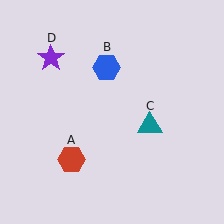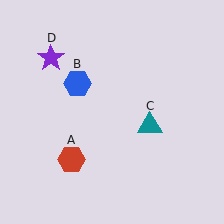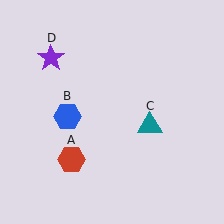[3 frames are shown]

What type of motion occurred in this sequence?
The blue hexagon (object B) rotated counterclockwise around the center of the scene.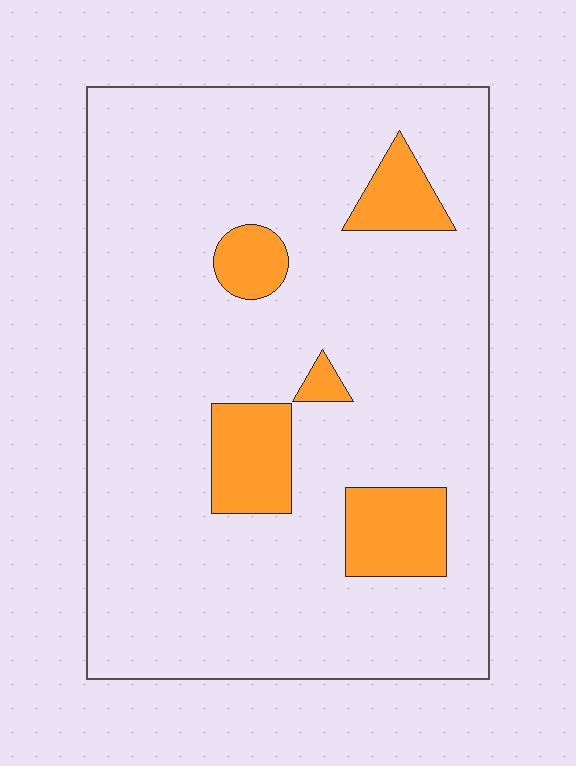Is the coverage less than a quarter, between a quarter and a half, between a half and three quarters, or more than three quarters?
Less than a quarter.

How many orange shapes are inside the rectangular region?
5.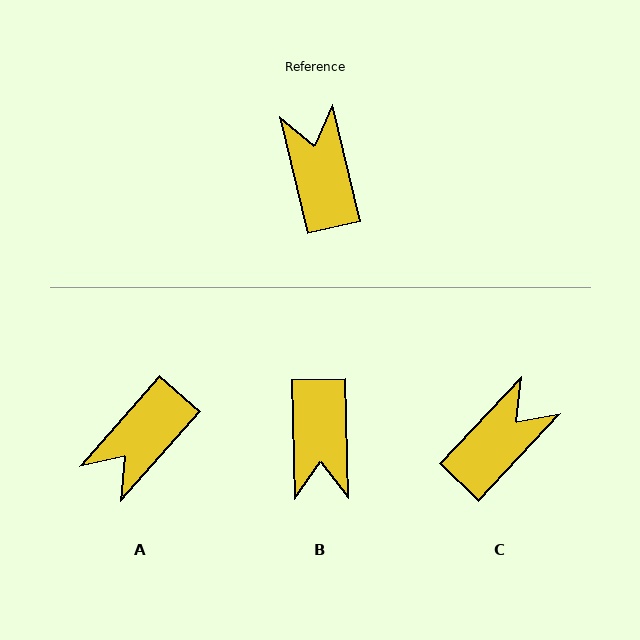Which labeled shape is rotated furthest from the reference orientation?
B, about 168 degrees away.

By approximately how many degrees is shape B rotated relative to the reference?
Approximately 168 degrees counter-clockwise.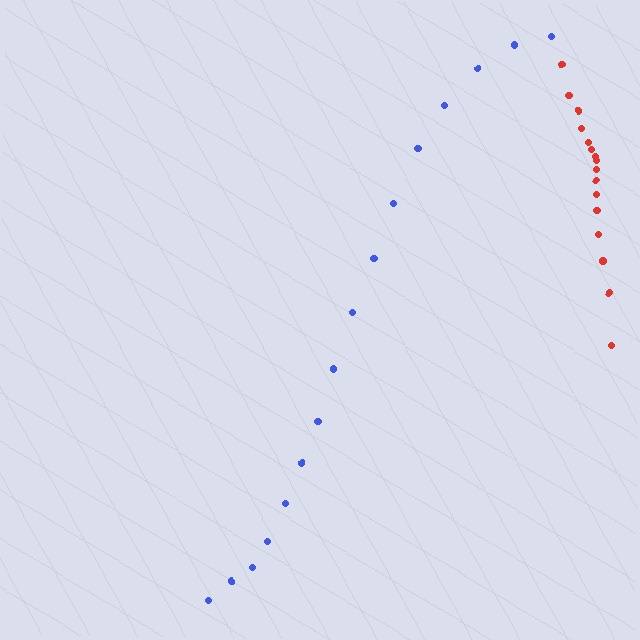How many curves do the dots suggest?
There are 2 distinct paths.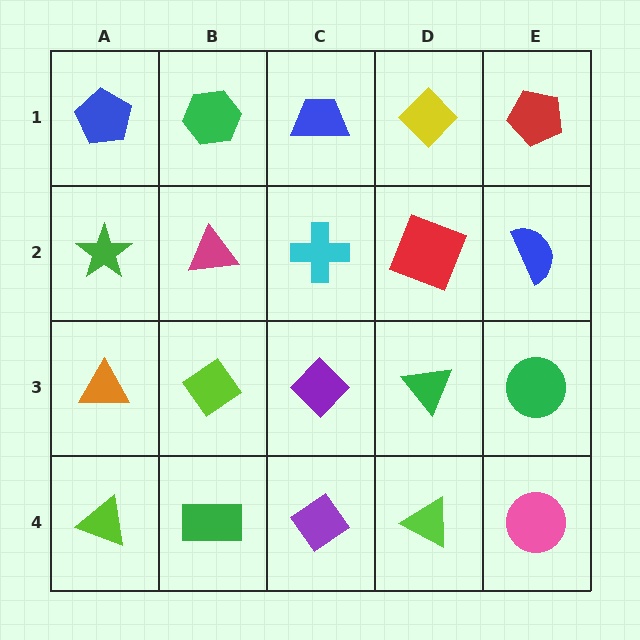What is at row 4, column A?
A lime triangle.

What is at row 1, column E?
A red pentagon.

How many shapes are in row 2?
5 shapes.